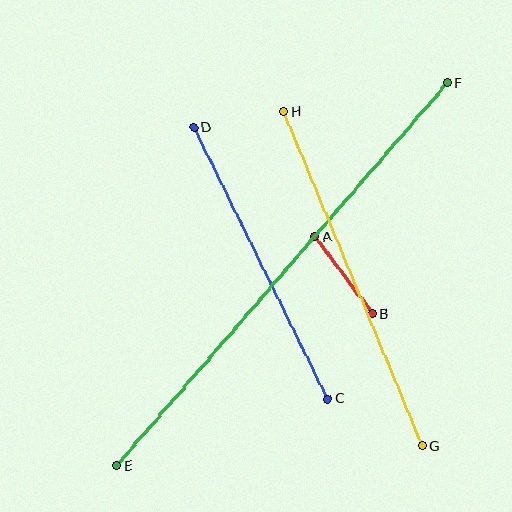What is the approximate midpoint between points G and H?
The midpoint is at approximately (353, 279) pixels.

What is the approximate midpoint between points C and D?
The midpoint is at approximately (261, 263) pixels.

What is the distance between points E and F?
The distance is approximately 506 pixels.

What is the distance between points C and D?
The distance is approximately 303 pixels.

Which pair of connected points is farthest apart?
Points E and F are farthest apart.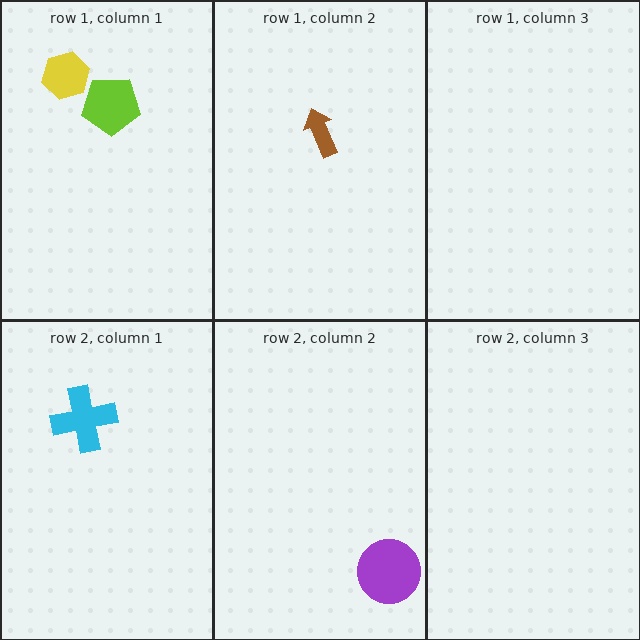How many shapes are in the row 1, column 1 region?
2.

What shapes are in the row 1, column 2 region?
The brown arrow.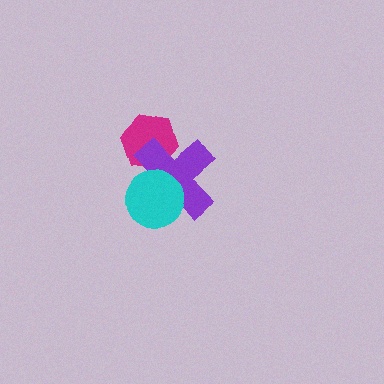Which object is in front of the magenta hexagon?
The purple cross is in front of the magenta hexagon.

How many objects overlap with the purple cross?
2 objects overlap with the purple cross.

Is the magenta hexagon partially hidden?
Yes, it is partially covered by another shape.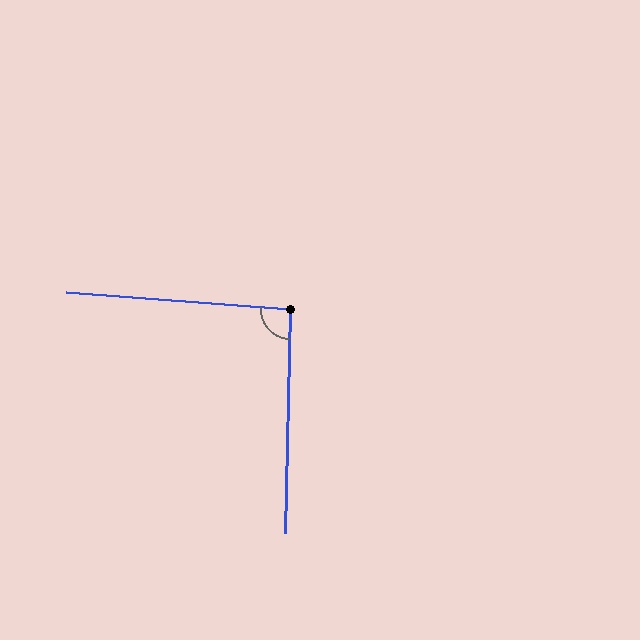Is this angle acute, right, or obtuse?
It is approximately a right angle.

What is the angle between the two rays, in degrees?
Approximately 93 degrees.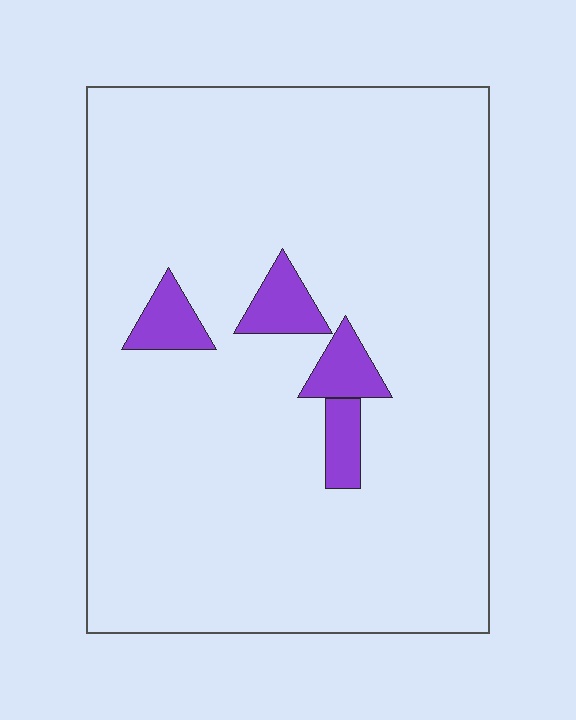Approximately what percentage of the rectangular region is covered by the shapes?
Approximately 5%.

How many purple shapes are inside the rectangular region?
4.